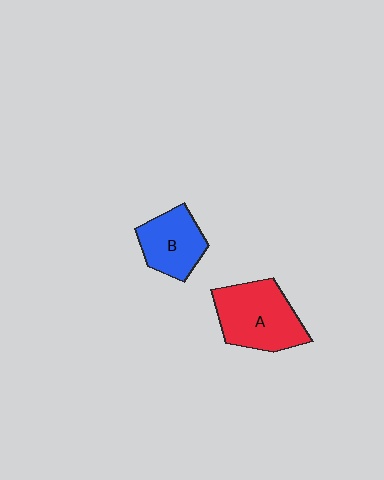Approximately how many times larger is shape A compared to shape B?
Approximately 1.4 times.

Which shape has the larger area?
Shape A (red).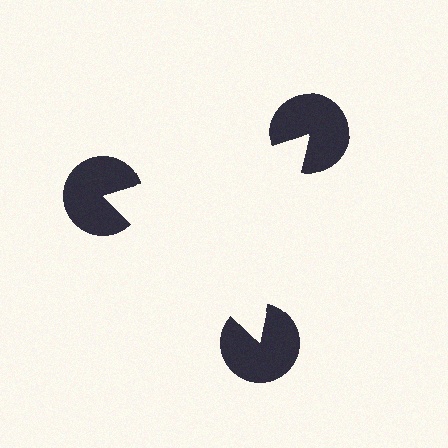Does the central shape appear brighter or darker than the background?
It typically appears slightly brighter than the background, even though no actual brightness change is drawn.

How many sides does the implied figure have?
3 sides.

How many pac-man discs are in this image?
There are 3 — one at each vertex of the illusory triangle.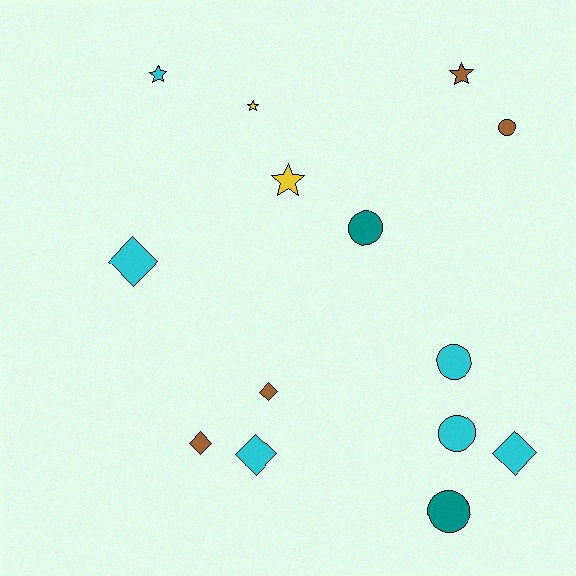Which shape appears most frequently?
Circle, with 5 objects.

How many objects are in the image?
There are 14 objects.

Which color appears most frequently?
Cyan, with 6 objects.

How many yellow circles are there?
There are no yellow circles.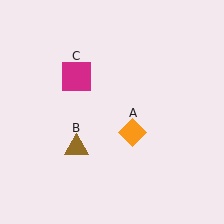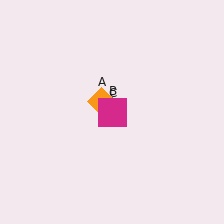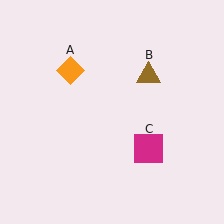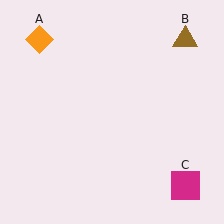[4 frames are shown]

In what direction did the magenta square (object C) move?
The magenta square (object C) moved down and to the right.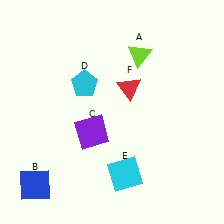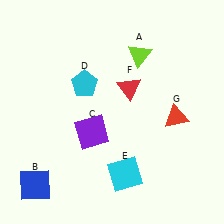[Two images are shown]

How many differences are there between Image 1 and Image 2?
There is 1 difference between the two images.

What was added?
A red triangle (G) was added in Image 2.